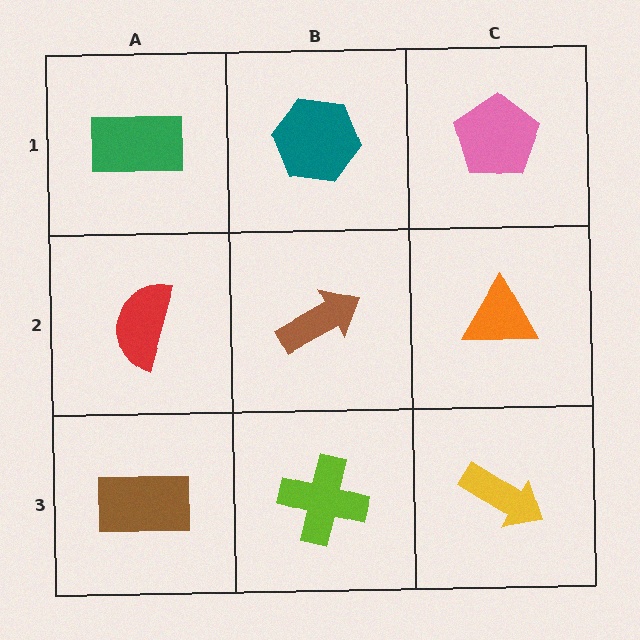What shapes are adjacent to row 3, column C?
An orange triangle (row 2, column C), a lime cross (row 3, column B).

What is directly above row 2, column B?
A teal hexagon.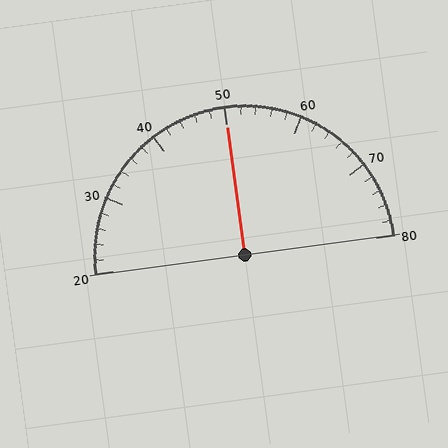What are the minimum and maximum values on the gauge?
The gauge ranges from 20 to 80.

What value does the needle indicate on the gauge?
The needle indicates approximately 50.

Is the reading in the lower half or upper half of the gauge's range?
The reading is in the upper half of the range (20 to 80).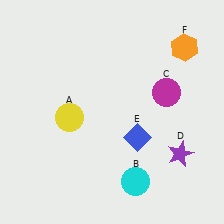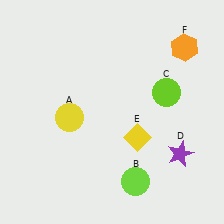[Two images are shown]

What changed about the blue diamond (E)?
In Image 1, E is blue. In Image 2, it changed to yellow.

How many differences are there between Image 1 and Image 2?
There are 3 differences between the two images.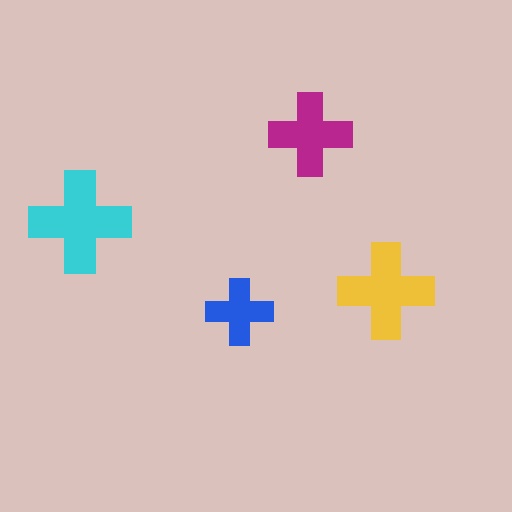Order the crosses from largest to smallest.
the cyan one, the yellow one, the magenta one, the blue one.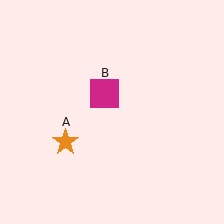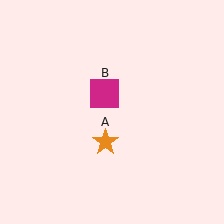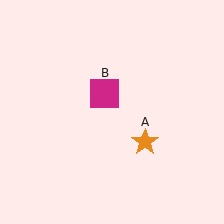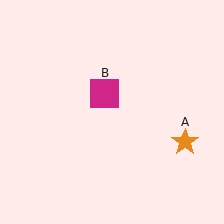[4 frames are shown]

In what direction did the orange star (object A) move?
The orange star (object A) moved right.